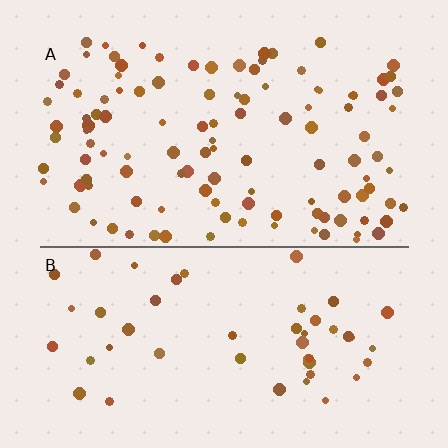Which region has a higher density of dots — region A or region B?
A (the top).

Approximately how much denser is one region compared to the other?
Approximately 2.3× — region A over region B.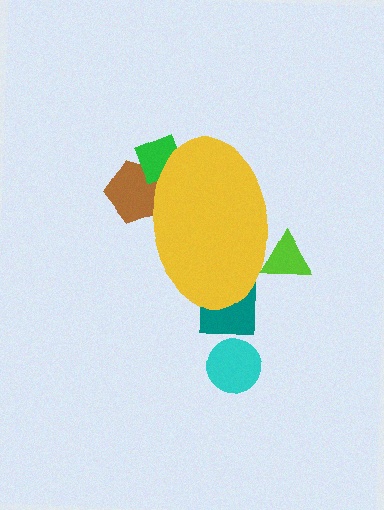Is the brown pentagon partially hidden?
Yes, the brown pentagon is partially hidden behind the yellow ellipse.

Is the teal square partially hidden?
Yes, the teal square is partially hidden behind the yellow ellipse.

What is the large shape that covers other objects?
A yellow ellipse.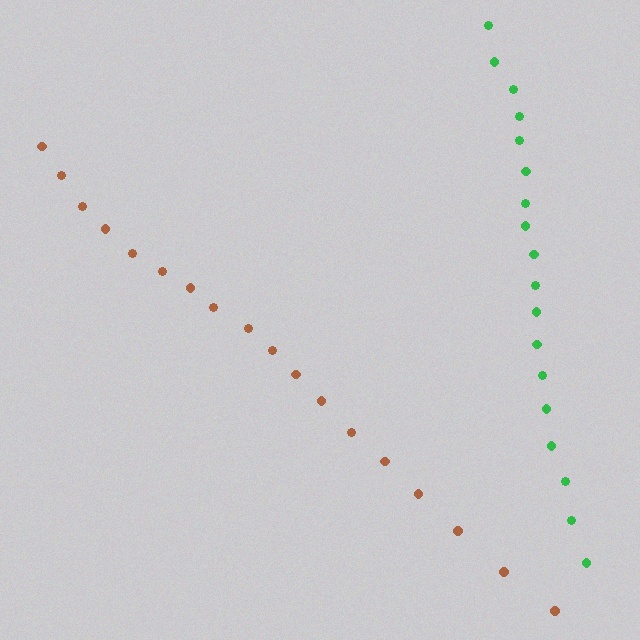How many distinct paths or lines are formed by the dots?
There are 2 distinct paths.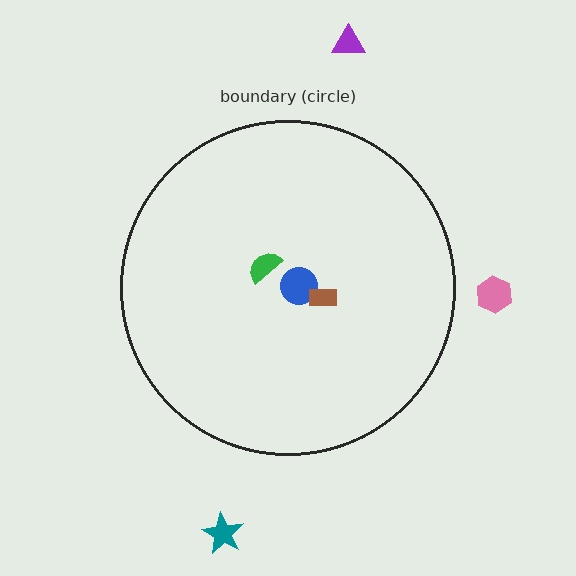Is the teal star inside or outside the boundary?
Outside.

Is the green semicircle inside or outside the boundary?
Inside.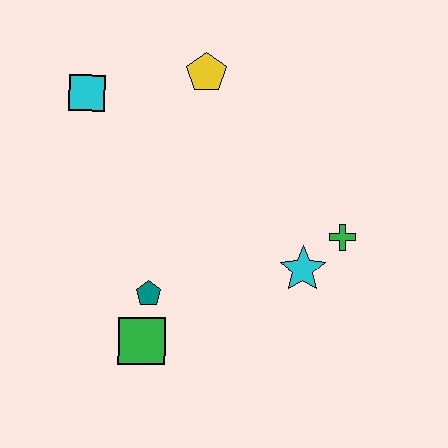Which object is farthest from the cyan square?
The green cross is farthest from the cyan square.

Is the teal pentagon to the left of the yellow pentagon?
Yes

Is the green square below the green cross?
Yes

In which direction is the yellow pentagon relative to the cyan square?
The yellow pentagon is to the right of the cyan square.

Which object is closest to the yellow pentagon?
The cyan square is closest to the yellow pentagon.